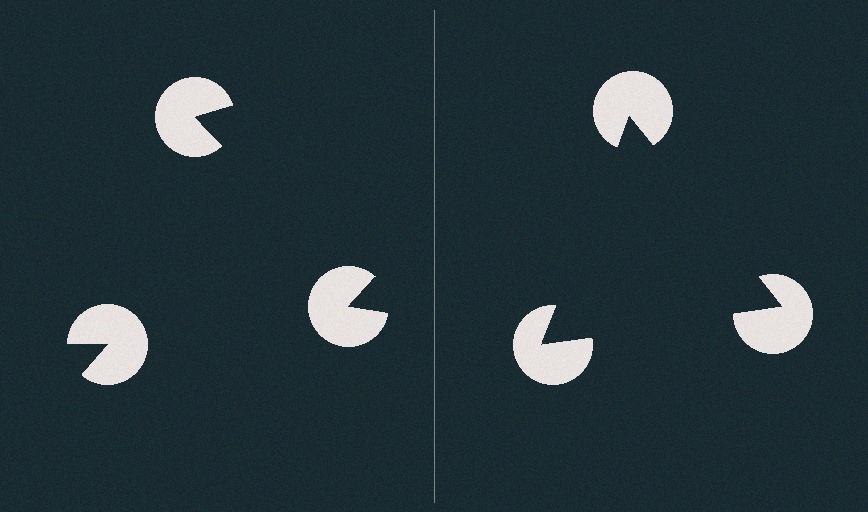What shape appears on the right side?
An illusory triangle.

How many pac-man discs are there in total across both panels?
6 — 3 on each side.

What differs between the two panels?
The pac-man discs are positioned identically on both sides; only the wedge orientations differ. On the right they align to a triangle; on the left they are misaligned.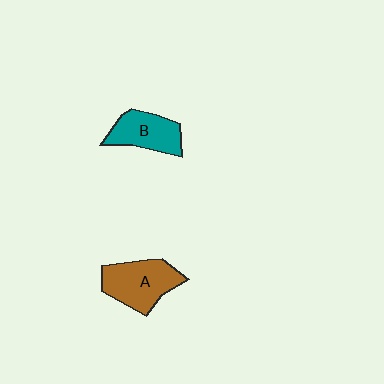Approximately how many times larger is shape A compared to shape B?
Approximately 1.3 times.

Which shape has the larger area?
Shape A (brown).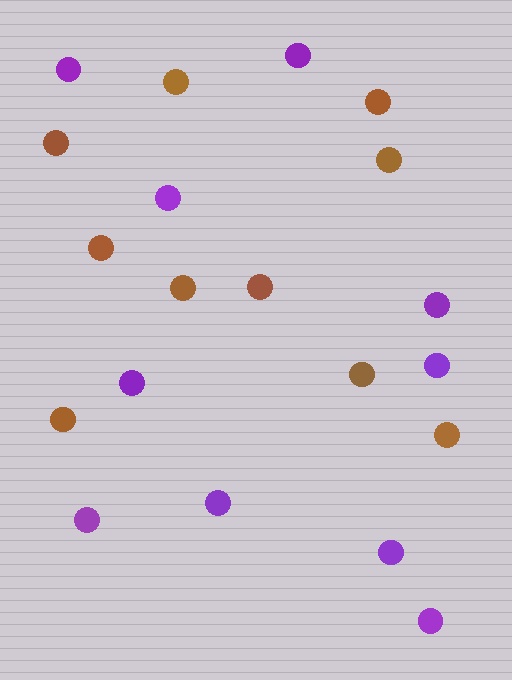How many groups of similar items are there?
There are 2 groups: one group of purple circles (10) and one group of brown circles (10).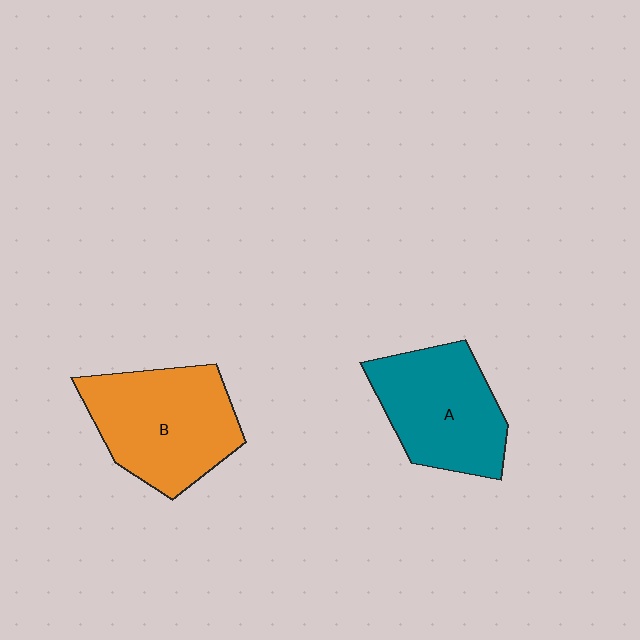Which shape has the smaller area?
Shape A (teal).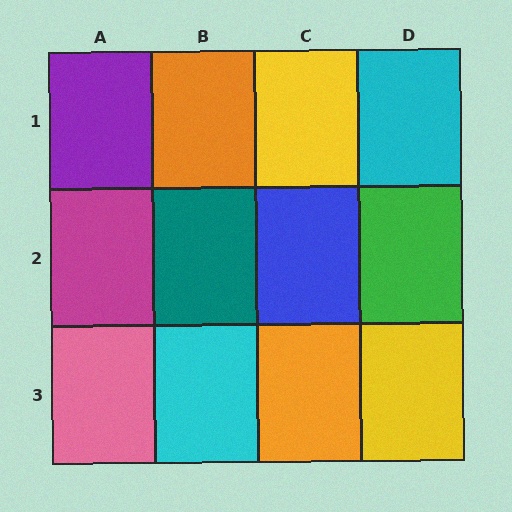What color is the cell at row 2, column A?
Magenta.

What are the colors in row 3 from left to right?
Pink, cyan, orange, yellow.